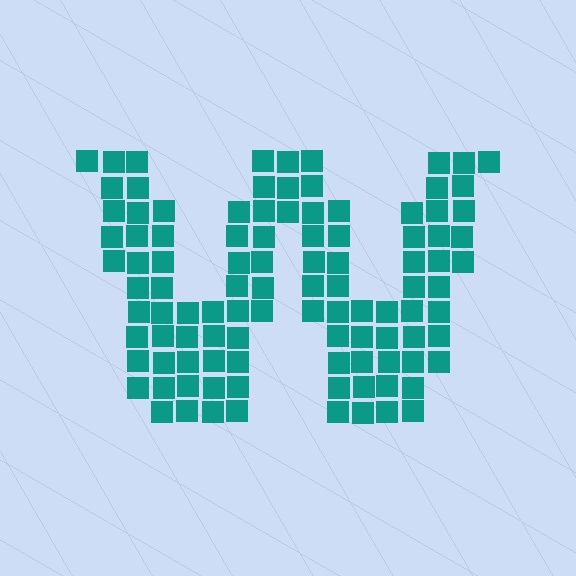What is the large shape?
The large shape is the letter W.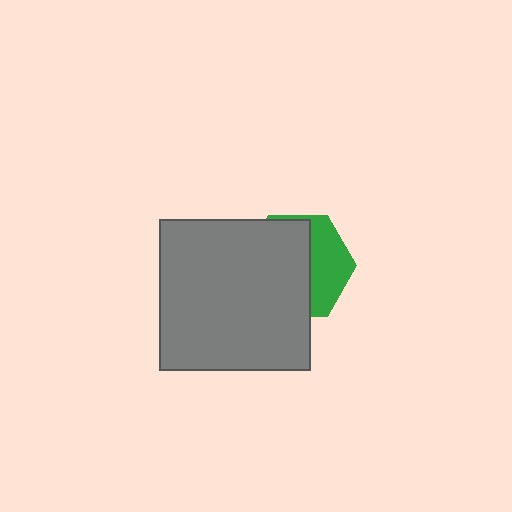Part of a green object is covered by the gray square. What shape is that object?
It is a hexagon.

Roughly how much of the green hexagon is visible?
A small part of it is visible (roughly 37%).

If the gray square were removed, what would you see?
You would see the complete green hexagon.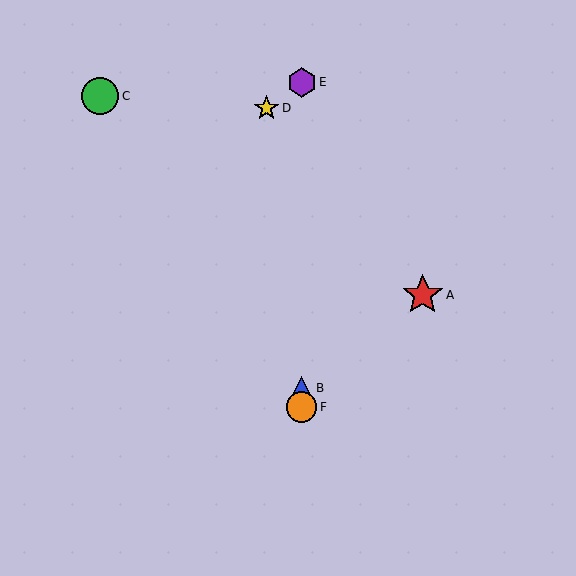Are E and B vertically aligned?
Yes, both are at x≈302.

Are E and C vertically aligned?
No, E is at x≈302 and C is at x≈100.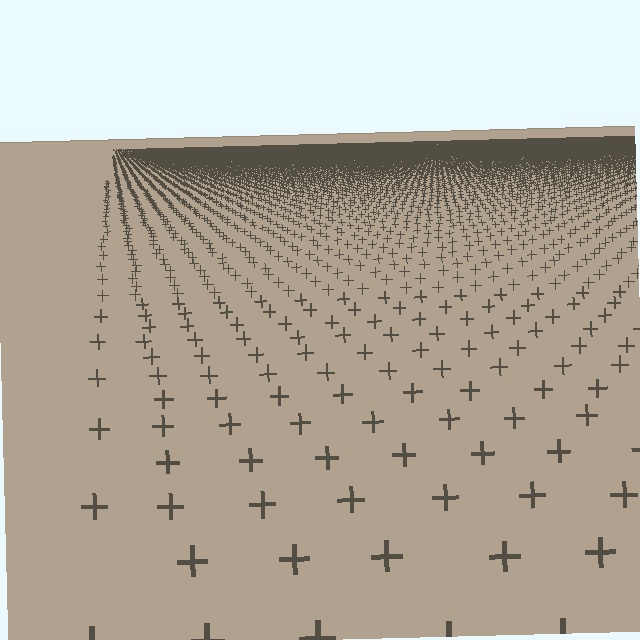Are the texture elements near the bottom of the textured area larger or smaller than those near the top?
Larger. Near the bottom, elements are closer to the viewer and appear at a bigger on-screen size.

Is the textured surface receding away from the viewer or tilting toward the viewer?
The surface is receding away from the viewer. Texture elements get smaller and denser toward the top.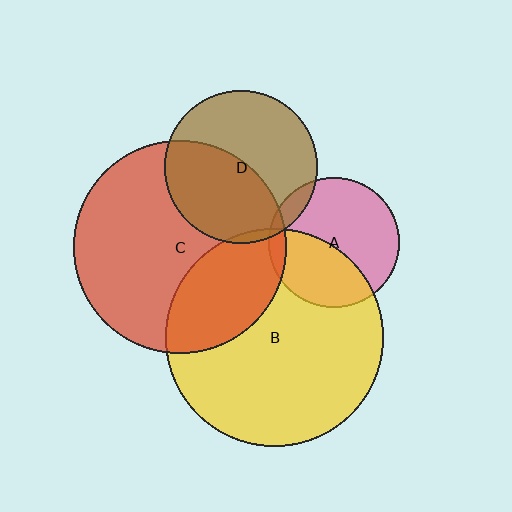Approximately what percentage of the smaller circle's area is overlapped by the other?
Approximately 40%.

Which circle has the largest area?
Circle B (yellow).